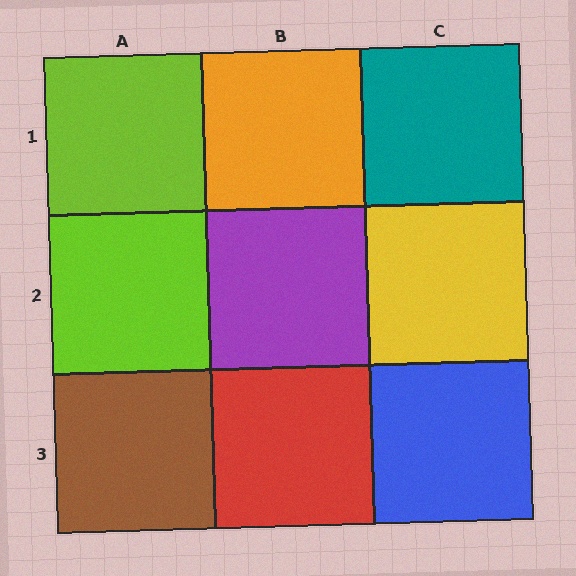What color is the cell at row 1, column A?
Lime.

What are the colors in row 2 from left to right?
Lime, purple, yellow.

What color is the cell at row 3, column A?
Brown.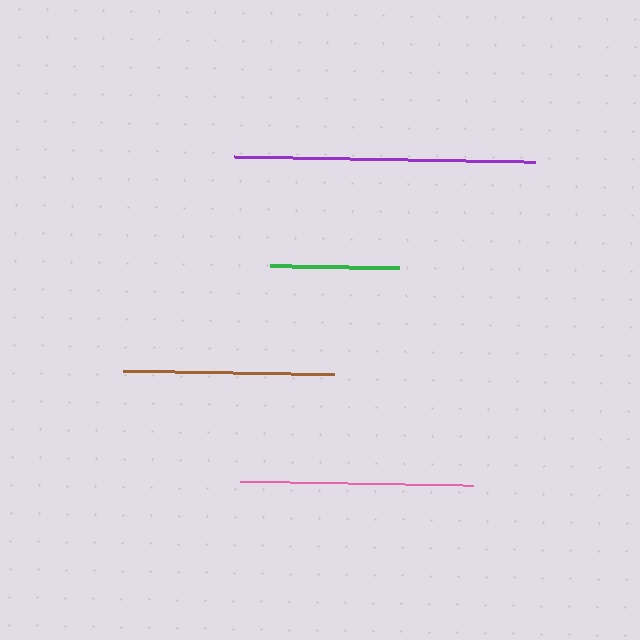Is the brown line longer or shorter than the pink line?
The pink line is longer than the brown line.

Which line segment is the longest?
The purple line is the longest at approximately 302 pixels.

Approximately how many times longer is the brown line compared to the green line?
The brown line is approximately 1.6 times the length of the green line.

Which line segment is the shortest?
The green line is the shortest at approximately 129 pixels.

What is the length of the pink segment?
The pink segment is approximately 234 pixels long.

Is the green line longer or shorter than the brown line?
The brown line is longer than the green line.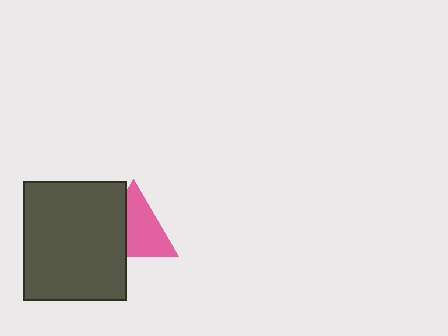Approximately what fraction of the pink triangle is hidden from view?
Roughly 37% of the pink triangle is hidden behind the dark gray rectangle.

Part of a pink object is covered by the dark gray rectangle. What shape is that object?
It is a triangle.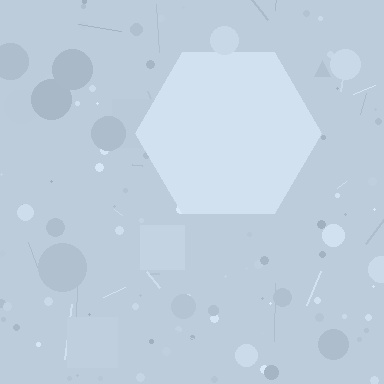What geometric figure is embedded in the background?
A hexagon is embedded in the background.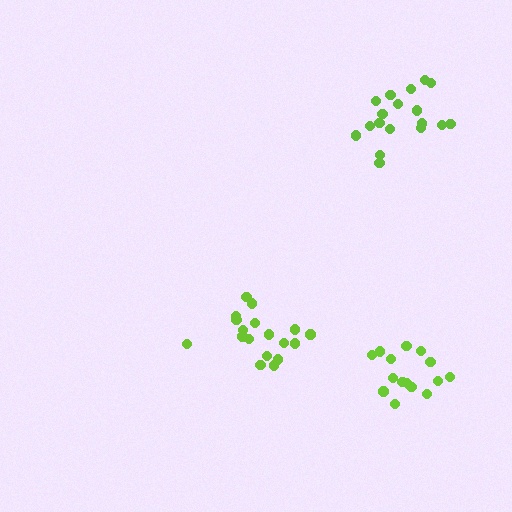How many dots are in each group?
Group 1: 15 dots, Group 2: 18 dots, Group 3: 18 dots (51 total).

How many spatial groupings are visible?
There are 3 spatial groupings.